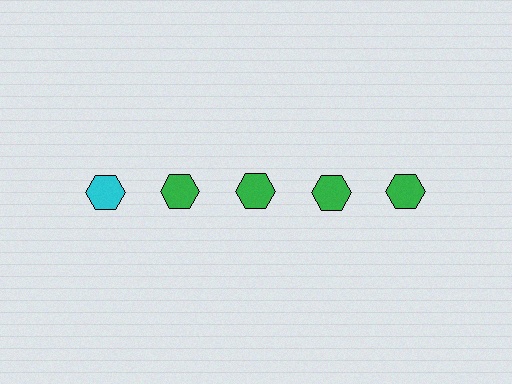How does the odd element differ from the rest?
It has a different color: cyan instead of green.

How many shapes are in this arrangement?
There are 5 shapes arranged in a grid pattern.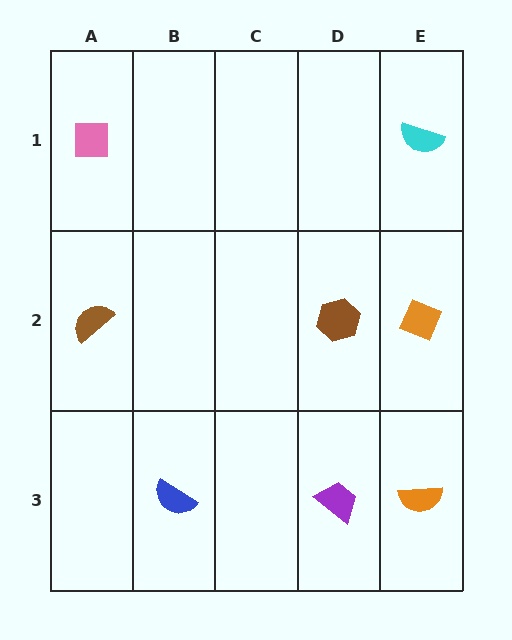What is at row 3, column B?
A blue semicircle.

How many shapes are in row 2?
3 shapes.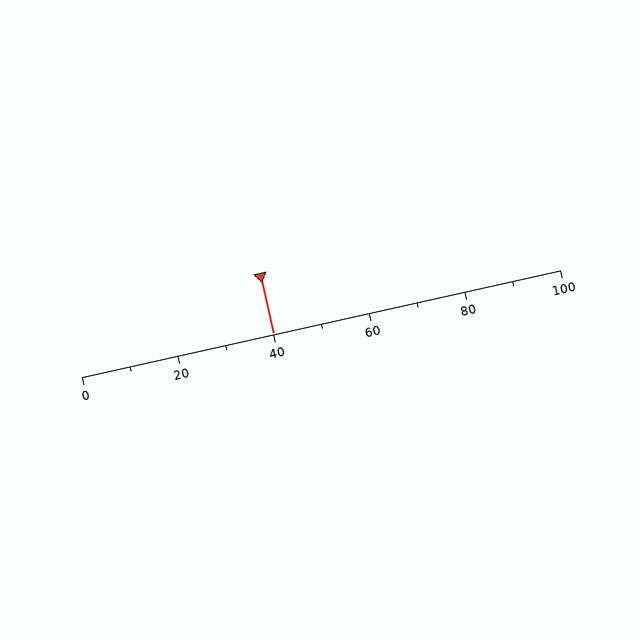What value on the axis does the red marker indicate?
The marker indicates approximately 40.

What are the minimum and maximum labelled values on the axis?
The axis runs from 0 to 100.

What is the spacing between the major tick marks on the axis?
The major ticks are spaced 20 apart.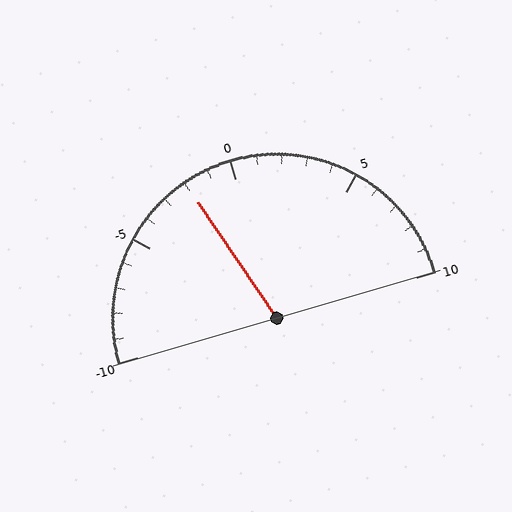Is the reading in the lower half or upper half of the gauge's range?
The reading is in the lower half of the range (-10 to 10).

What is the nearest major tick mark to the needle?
The nearest major tick mark is 0.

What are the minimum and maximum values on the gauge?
The gauge ranges from -10 to 10.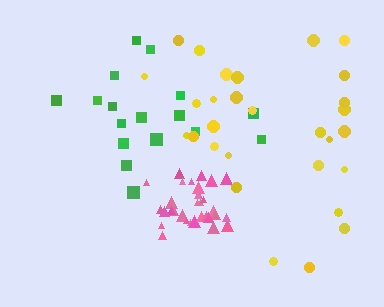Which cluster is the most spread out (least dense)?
Yellow.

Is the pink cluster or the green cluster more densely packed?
Pink.